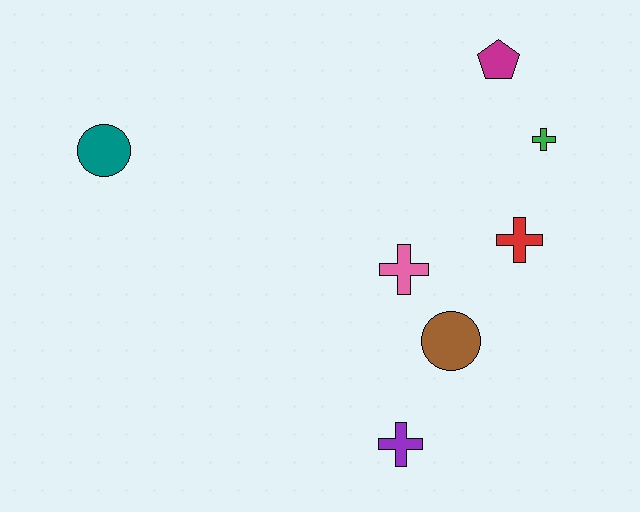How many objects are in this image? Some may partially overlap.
There are 7 objects.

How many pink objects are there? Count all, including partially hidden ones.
There is 1 pink object.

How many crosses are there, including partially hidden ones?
There are 4 crosses.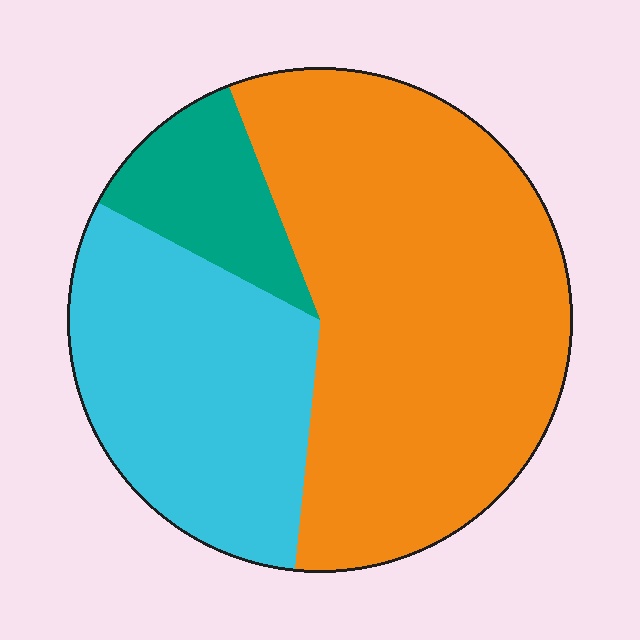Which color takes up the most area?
Orange, at roughly 55%.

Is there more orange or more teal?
Orange.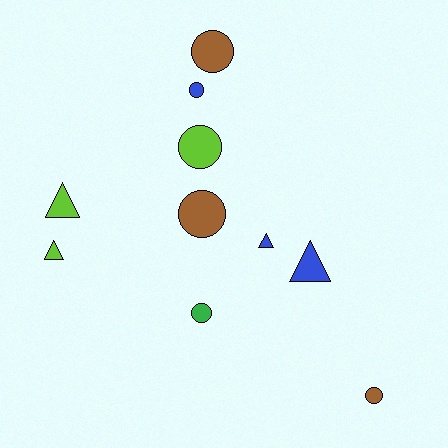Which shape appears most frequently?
Circle, with 6 objects.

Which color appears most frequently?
Brown, with 3 objects.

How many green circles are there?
There is 1 green circle.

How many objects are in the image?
There are 10 objects.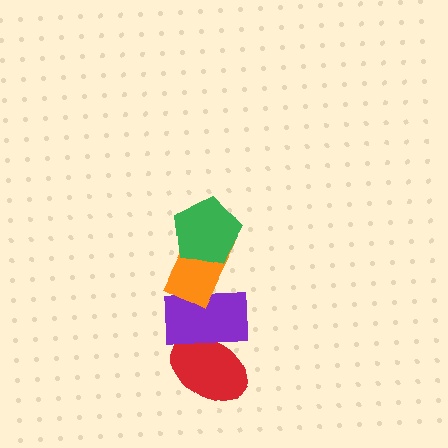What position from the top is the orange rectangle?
The orange rectangle is 2nd from the top.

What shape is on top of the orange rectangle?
The green pentagon is on top of the orange rectangle.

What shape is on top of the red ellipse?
The purple rectangle is on top of the red ellipse.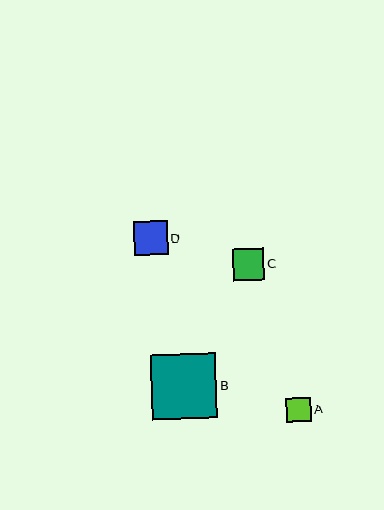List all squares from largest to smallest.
From largest to smallest: B, D, C, A.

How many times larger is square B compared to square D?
Square B is approximately 1.9 times the size of square D.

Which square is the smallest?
Square A is the smallest with a size of approximately 24 pixels.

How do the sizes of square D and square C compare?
Square D and square C are approximately the same size.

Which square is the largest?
Square B is the largest with a size of approximately 66 pixels.